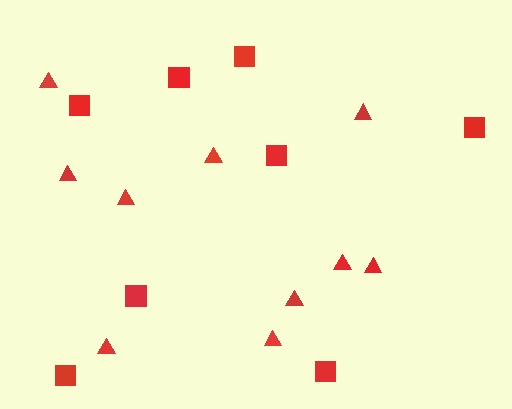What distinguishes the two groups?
There are 2 groups: one group of squares (8) and one group of triangles (10).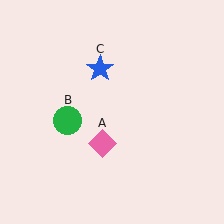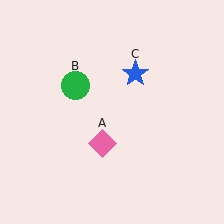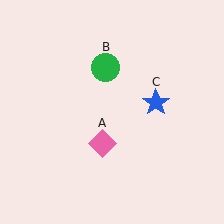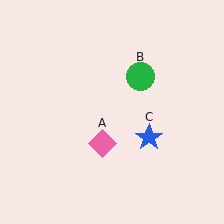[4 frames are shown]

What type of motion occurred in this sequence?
The green circle (object B), blue star (object C) rotated clockwise around the center of the scene.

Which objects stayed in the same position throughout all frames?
Pink diamond (object A) remained stationary.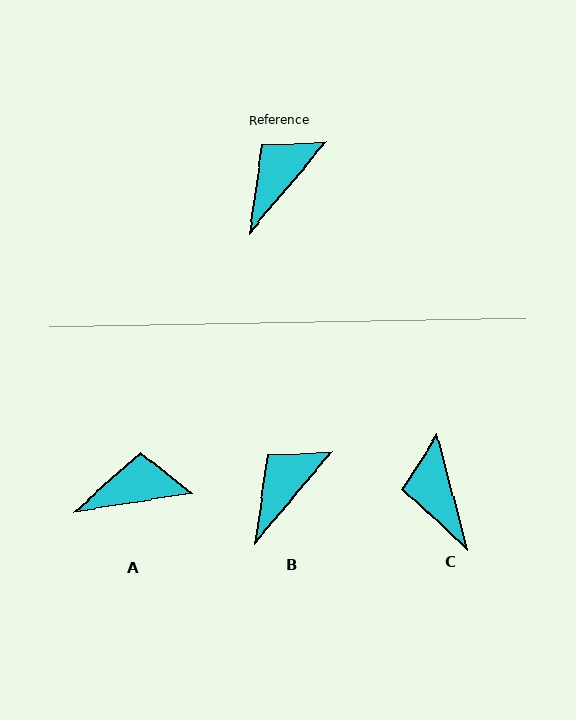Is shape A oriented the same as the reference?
No, it is off by about 40 degrees.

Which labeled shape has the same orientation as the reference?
B.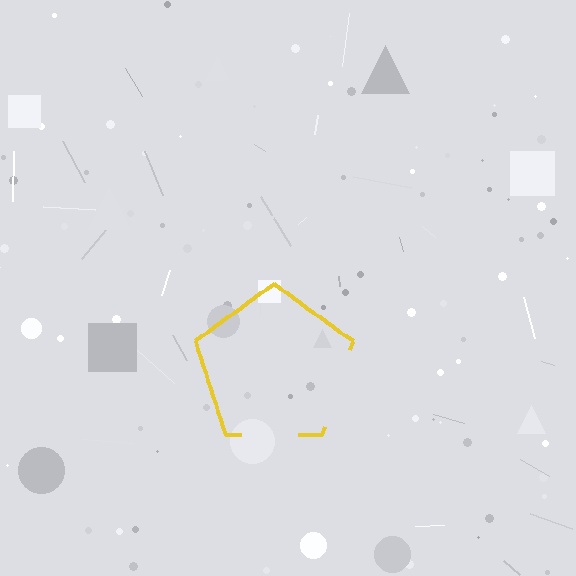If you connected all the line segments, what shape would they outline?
They would outline a pentagon.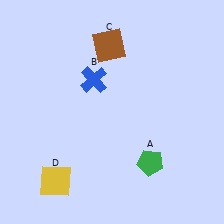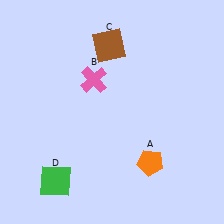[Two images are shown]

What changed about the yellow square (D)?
In Image 1, D is yellow. In Image 2, it changed to green.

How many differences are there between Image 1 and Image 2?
There are 3 differences between the two images.